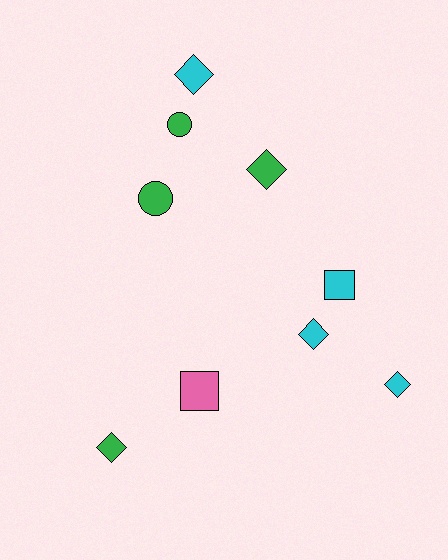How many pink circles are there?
There are no pink circles.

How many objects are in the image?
There are 9 objects.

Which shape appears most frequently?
Diamond, with 5 objects.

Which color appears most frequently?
Green, with 4 objects.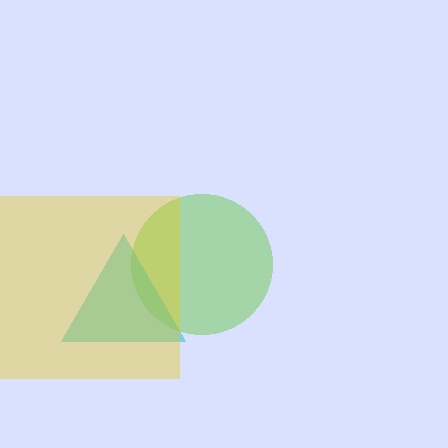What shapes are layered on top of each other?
The layered shapes are: a lime circle, a cyan triangle, a yellow square.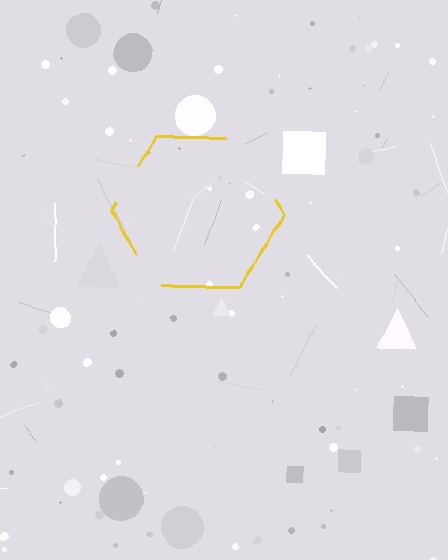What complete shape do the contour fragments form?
The contour fragments form a hexagon.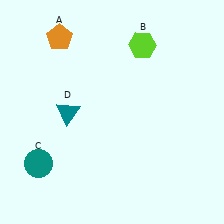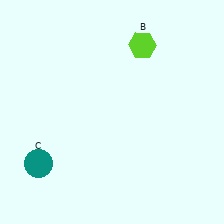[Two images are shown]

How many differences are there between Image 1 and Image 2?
There are 2 differences between the two images.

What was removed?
The orange pentagon (A), the teal triangle (D) were removed in Image 2.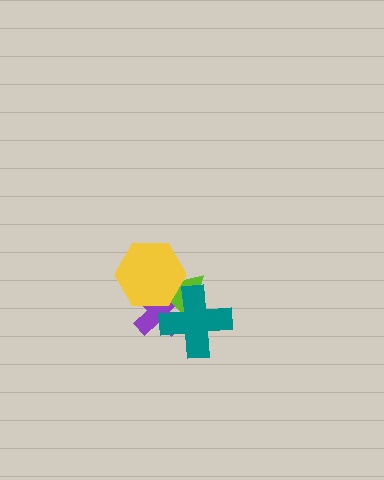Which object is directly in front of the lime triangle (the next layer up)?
The yellow hexagon is directly in front of the lime triangle.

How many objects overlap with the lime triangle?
3 objects overlap with the lime triangle.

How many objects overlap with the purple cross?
3 objects overlap with the purple cross.